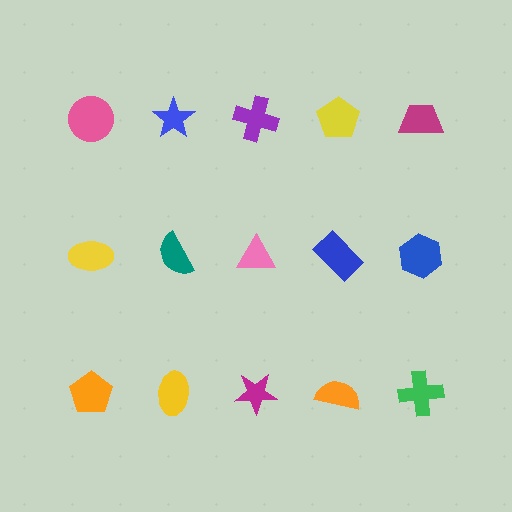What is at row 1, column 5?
A magenta trapezoid.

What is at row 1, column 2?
A blue star.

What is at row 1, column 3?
A purple cross.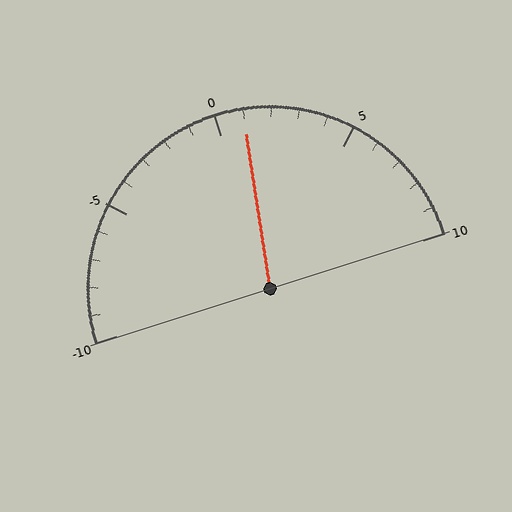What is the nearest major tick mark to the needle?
The nearest major tick mark is 0.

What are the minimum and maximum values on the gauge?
The gauge ranges from -10 to 10.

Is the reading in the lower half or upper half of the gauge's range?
The reading is in the upper half of the range (-10 to 10).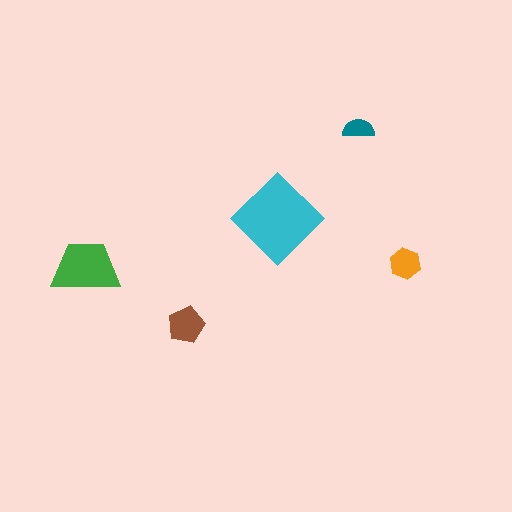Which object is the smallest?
The teal semicircle.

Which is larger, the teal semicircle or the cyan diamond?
The cyan diamond.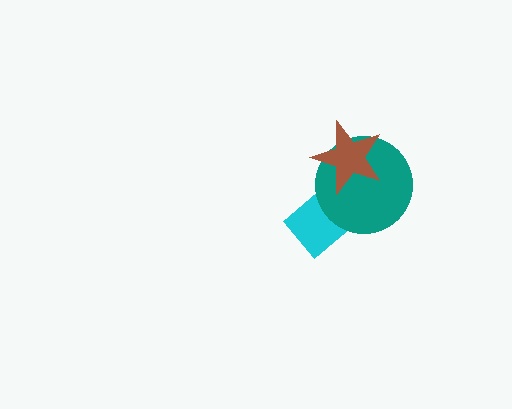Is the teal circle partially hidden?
Yes, it is partially covered by another shape.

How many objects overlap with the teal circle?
2 objects overlap with the teal circle.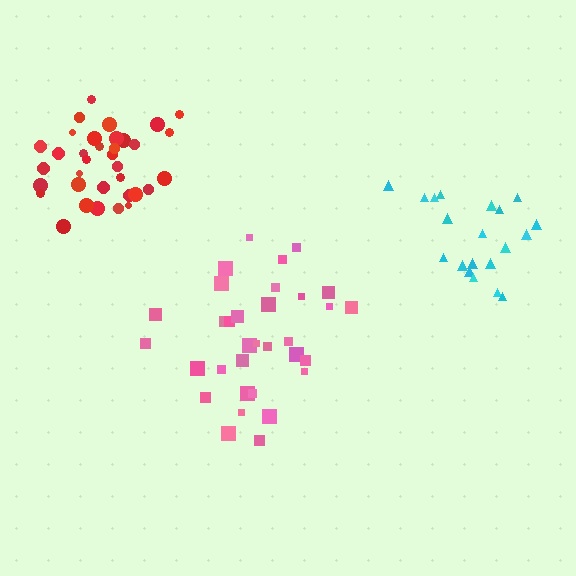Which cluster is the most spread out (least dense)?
Pink.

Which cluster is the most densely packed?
Red.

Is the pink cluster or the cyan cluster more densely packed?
Cyan.